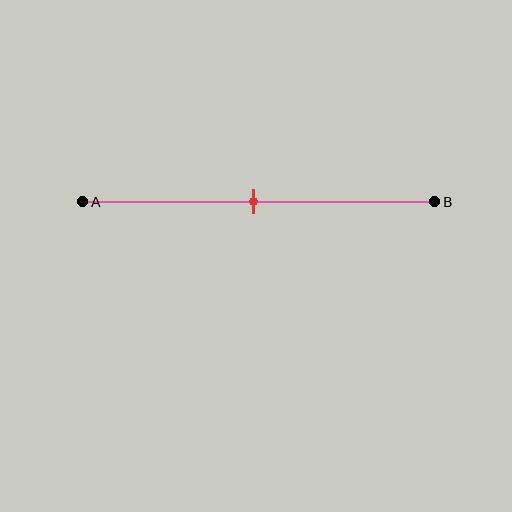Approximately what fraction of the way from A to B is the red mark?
The red mark is approximately 50% of the way from A to B.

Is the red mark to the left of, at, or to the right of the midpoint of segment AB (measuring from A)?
The red mark is approximately at the midpoint of segment AB.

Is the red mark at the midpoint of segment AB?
Yes, the mark is approximately at the midpoint.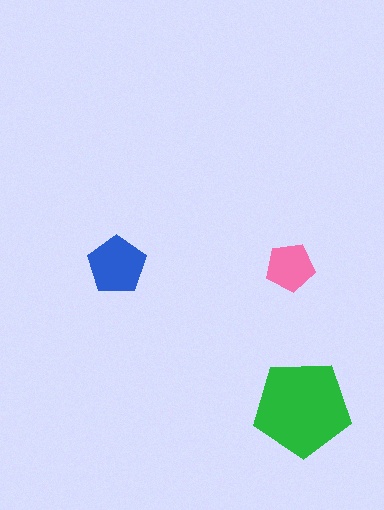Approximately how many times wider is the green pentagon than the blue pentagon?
About 1.5 times wider.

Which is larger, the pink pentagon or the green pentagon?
The green one.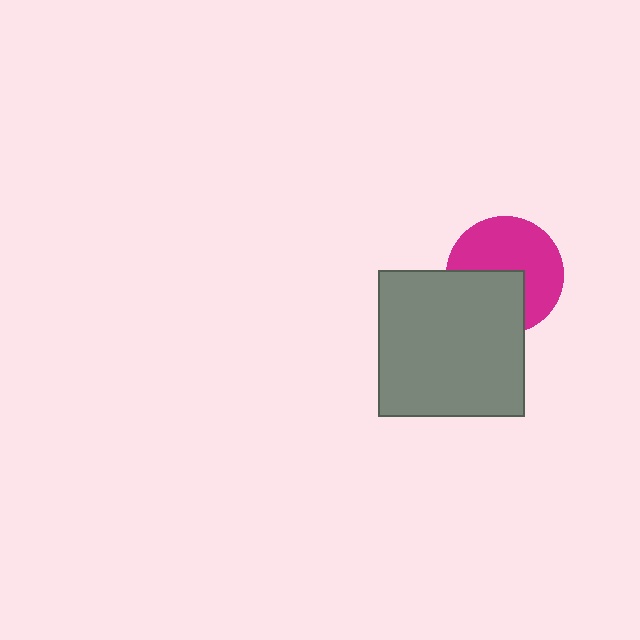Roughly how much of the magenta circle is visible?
About half of it is visible (roughly 60%).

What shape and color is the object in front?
The object in front is a gray square.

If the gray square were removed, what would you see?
You would see the complete magenta circle.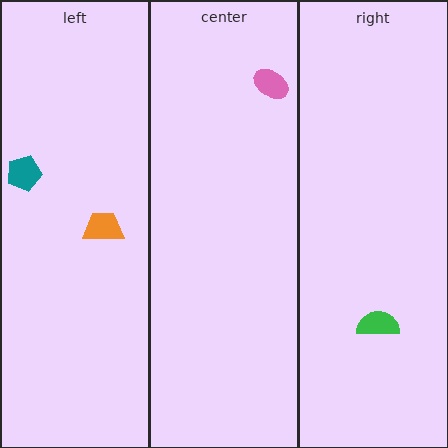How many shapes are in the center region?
1.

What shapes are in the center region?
The pink ellipse.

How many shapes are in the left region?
2.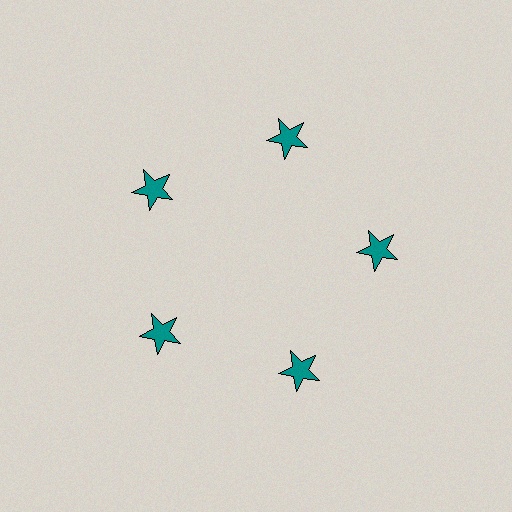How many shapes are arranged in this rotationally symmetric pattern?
There are 5 shapes, arranged in 5 groups of 1.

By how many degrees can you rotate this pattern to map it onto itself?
The pattern maps onto itself every 72 degrees of rotation.